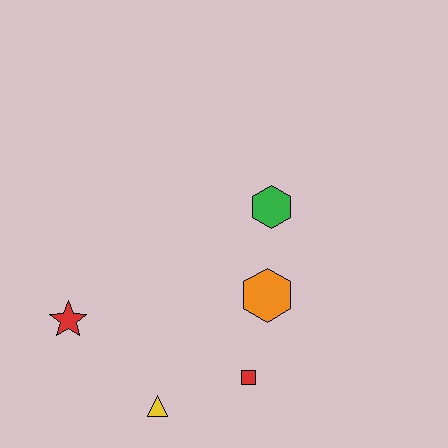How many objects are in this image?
There are 5 objects.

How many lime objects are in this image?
There are no lime objects.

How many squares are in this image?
There is 1 square.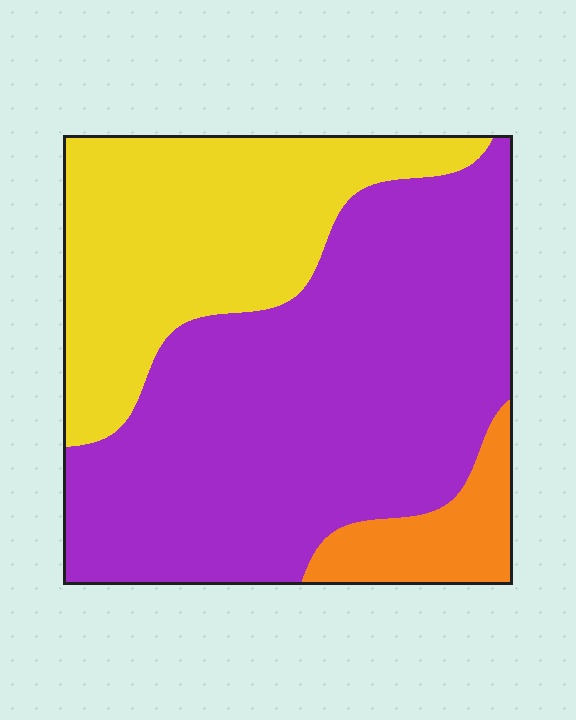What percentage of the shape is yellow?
Yellow covers roughly 30% of the shape.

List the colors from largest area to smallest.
From largest to smallest: purple, yellow, orange.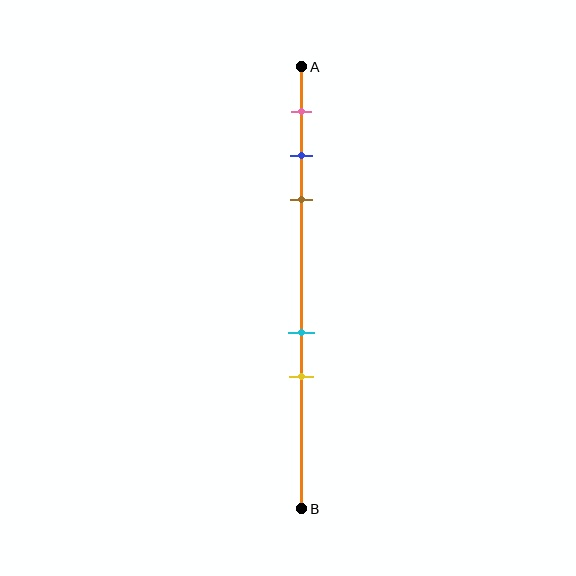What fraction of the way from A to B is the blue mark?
The blue mark is approximately 20% (0.2) of the way from A to B.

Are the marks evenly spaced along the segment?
No, the marks are not evenly spaced.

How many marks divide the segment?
There are 5 marks dividing the segment.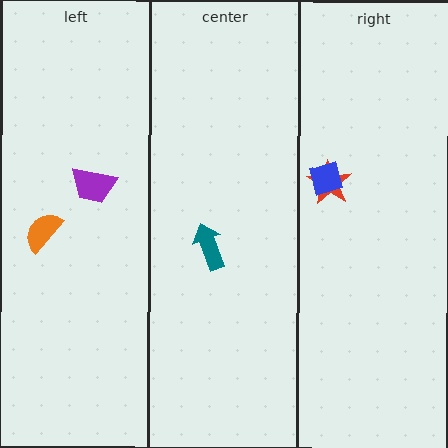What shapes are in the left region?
The orange semicircle, the purple trapezoid.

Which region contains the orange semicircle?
The left region.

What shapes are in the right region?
The red star, the blue diamond.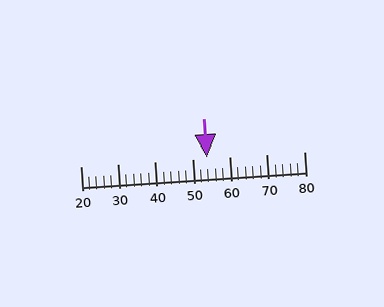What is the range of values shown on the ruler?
The ruler shows values from 20 to 80.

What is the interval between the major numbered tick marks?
The major tick marks are spaced 10 units apart.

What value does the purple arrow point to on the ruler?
The purple arrow points to approximately 54.